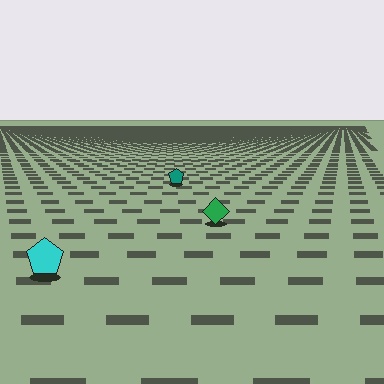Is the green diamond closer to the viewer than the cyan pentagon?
No. The cyan pentagon is closer — you can tell from the texture gradient: the ground texture is coarser near it.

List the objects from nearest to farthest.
From nearest to farthest: the cyan pentagon, the green diamond, the teal pentagon.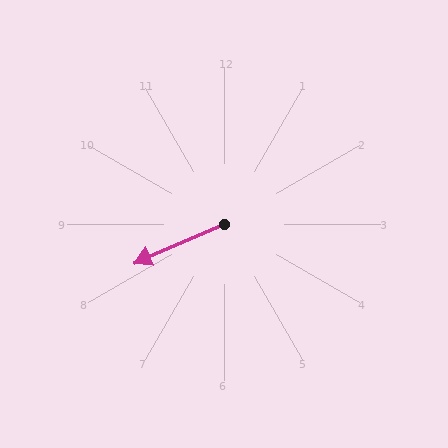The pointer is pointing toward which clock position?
Roughly 8 o'clock.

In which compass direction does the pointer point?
Southwest.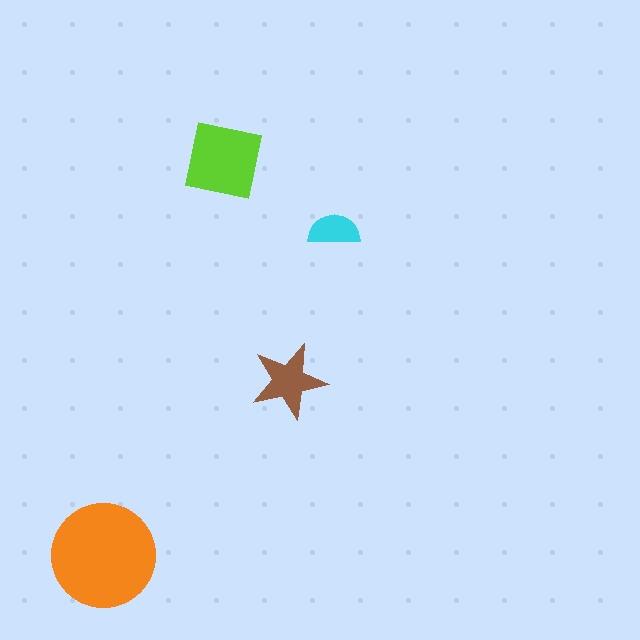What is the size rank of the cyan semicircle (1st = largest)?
4th.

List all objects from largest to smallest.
The orange circle, the lime square, the brown star, the cyan semicircle.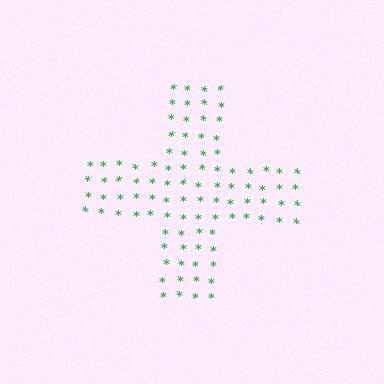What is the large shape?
The large shape is a cross.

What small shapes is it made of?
It is made of small asterisks.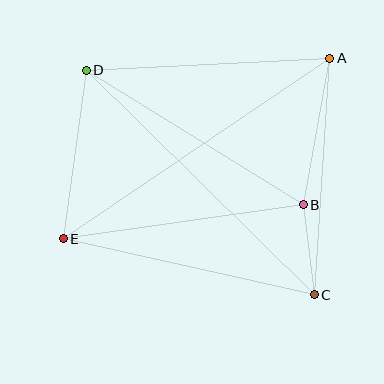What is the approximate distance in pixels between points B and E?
The distance between B and E is approximately 243 pixels.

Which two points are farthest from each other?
Points A and E are farthest from each other.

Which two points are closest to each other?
Points B and C are closest to each other.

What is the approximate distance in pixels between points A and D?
The distance between A and D is approximately 244 pixels.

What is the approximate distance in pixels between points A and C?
The distance between A and C is approximately 237 pixels.